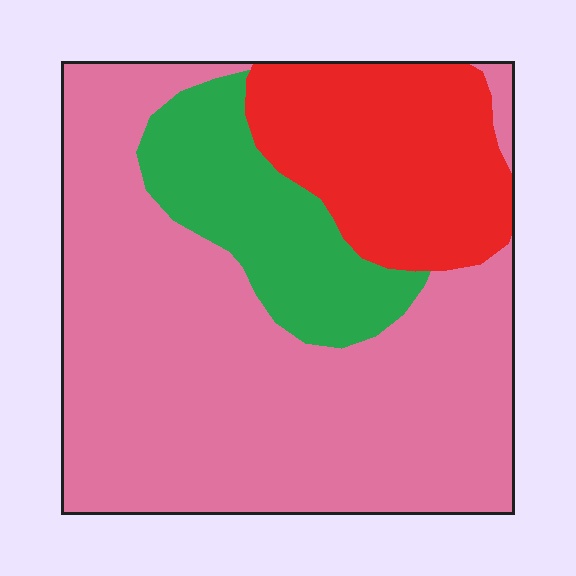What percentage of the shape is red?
Red covers 21% of the shape.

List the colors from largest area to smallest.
From largest to smallest: pink, red, green.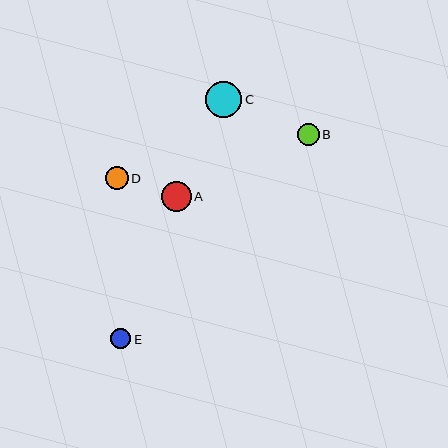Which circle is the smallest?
Circle E is the smallest with a size of approximately 20 pixels.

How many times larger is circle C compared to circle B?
Circle C is approximately 1.6 times the size of circle B.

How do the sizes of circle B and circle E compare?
Circle B and circle E are approximately the same size.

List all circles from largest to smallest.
From largest to smallest: C, A, D, B, E.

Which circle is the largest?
Circle C is the largest with a size of approximately 36 pixels.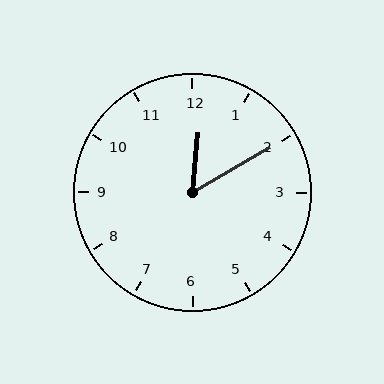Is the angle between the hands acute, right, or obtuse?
It is acute.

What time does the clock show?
12:10.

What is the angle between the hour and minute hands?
Approximately 55 degrees.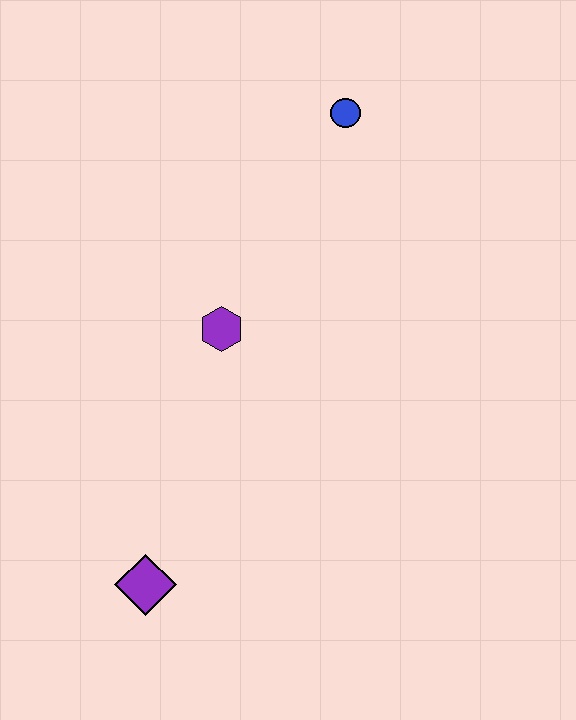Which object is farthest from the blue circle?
The purple diamond is farthest from the blue circle.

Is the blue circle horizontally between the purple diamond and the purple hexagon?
No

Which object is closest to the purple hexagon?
The blue circle is closest to the purple hexagon.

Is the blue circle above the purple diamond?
Yes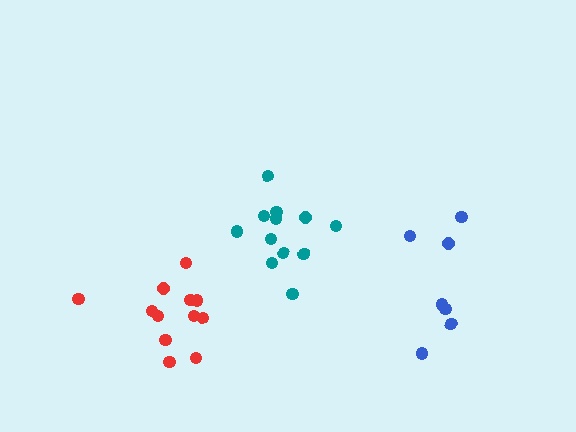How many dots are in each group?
Group 1: 7 dots, Group 2: 12 dots, Group 3: 12 dots (31 total).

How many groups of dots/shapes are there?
There are 3 groups.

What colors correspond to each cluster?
The clusters are colored: blue, teal, red.